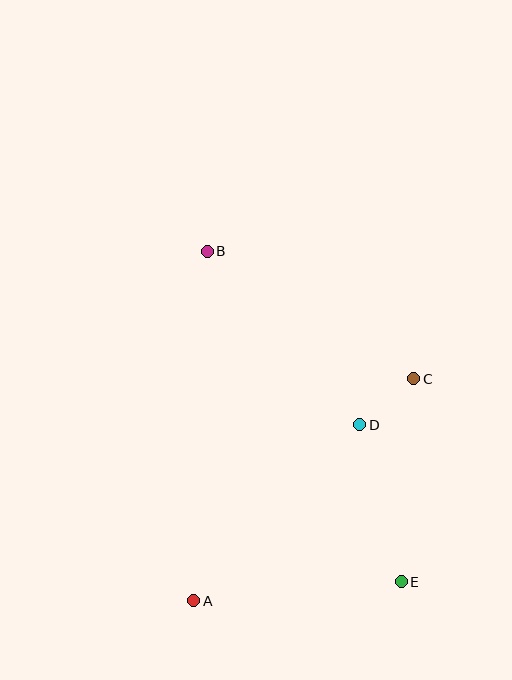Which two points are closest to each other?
Points C and D are closest to each other.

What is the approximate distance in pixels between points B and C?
The distance between B and C is approximately 243 pixels.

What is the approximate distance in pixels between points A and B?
The distance between A and B is approximately 350 pixels.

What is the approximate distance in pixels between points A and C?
The distance between A and C is approximately 312 pixels.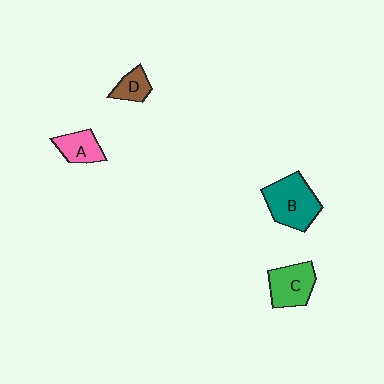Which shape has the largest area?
Shape B (teal).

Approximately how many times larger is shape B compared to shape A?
Approximately 1.8 times.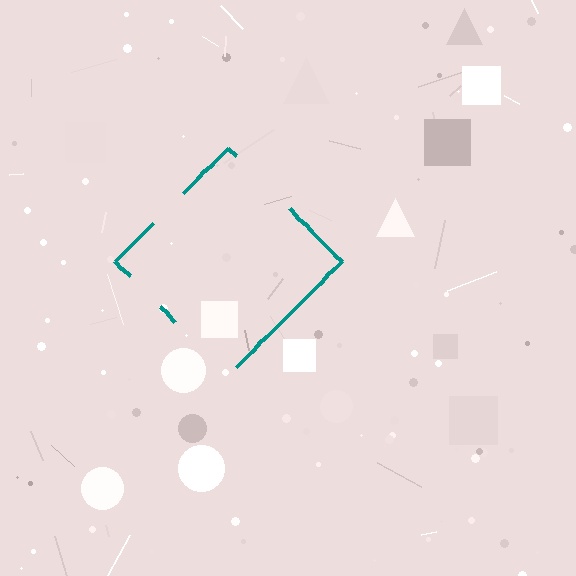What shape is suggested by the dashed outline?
The dashed outline suggests a diamond.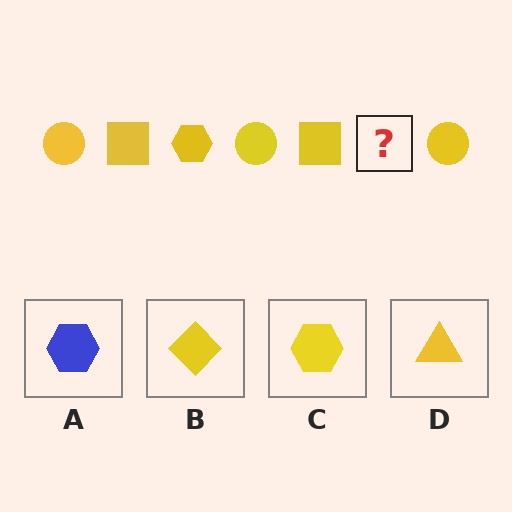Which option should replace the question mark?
Option C.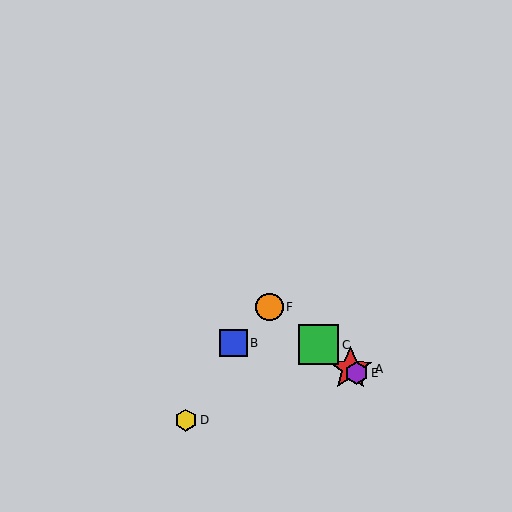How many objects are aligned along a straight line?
4 objects (A, C, E, F) are aligned along a straight line.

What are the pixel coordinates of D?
Object D is at (186, 420).